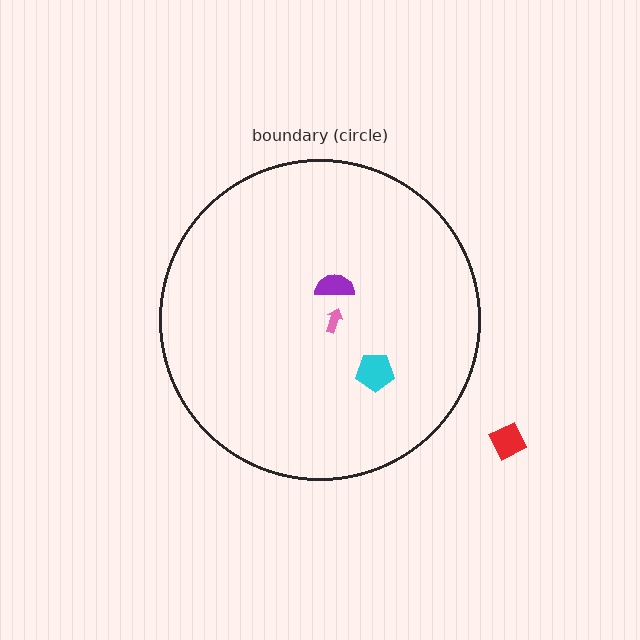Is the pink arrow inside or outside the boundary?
Inside.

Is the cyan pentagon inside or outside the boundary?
Inside.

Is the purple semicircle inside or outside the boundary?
Inside.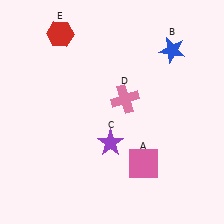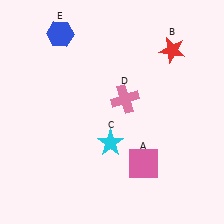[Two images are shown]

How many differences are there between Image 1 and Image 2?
There are 3 differences between the two images.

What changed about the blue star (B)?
In Image 1, B is blue. In Image 2, it changed to red.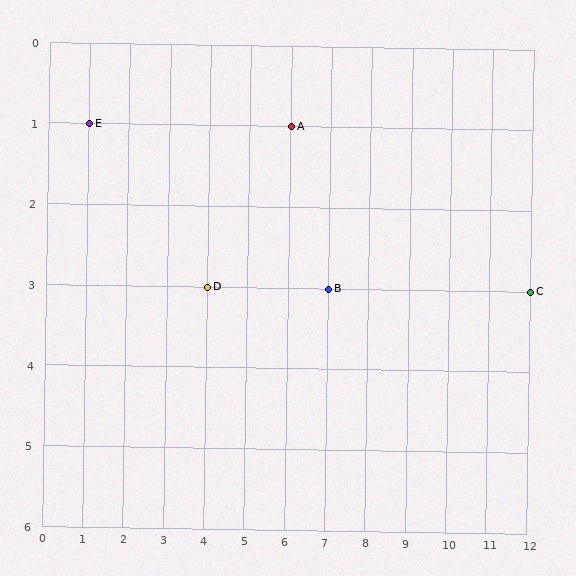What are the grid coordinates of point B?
Point B is at grid coordinates (7, 3).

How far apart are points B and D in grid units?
Points B and D are 3 columns apart.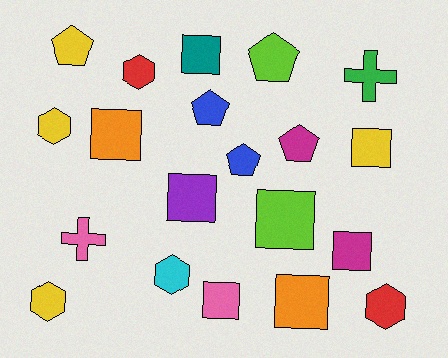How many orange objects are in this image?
There are 2 orange objects.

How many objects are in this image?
There are 20 objects.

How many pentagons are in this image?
There are 5 pentagons.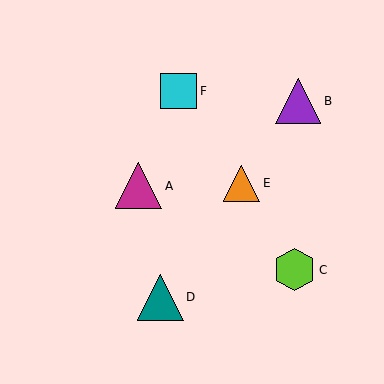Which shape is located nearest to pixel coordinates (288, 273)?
The lime hexagon (labeled C) at (295, 270) is nearest to that location.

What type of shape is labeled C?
Shape C is a lime hexagon.